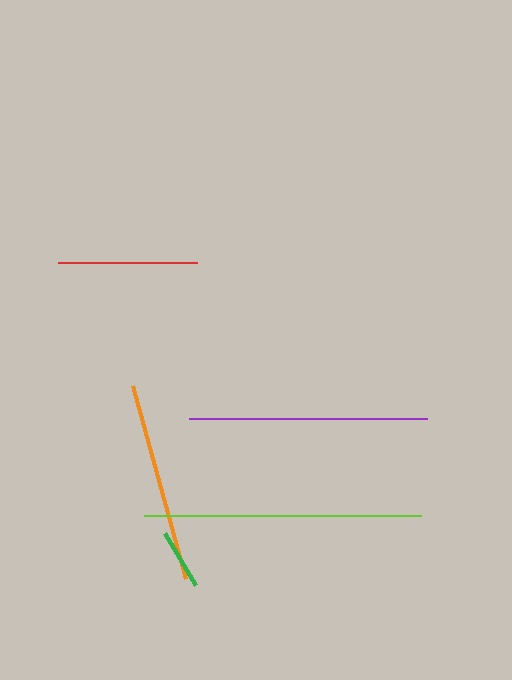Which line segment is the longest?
The lime line is the longest at approximately 277 pixels.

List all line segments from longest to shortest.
From longest to shortest: lime, purple, orange, red, green.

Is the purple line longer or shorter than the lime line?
The lime line is longer than the purple line.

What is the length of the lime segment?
The lime segment is approximately 277 pixels long.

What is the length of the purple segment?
The purple segment is approximately 238 pixels long.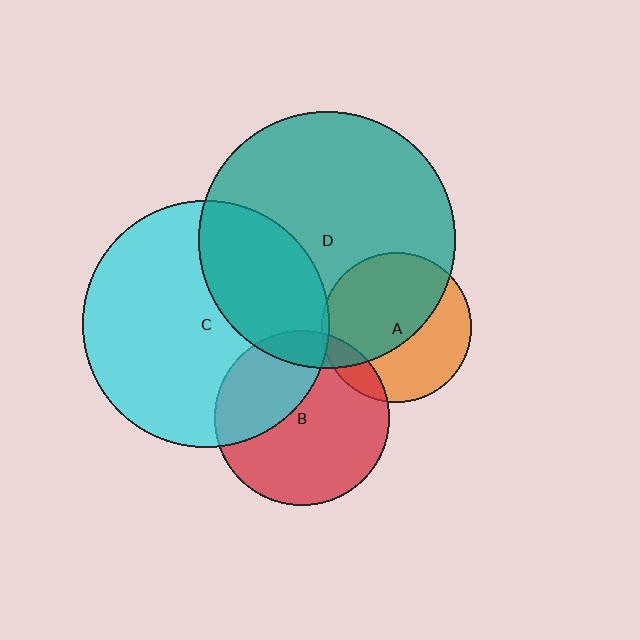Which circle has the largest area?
Circle D (teal).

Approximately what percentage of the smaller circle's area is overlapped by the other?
Approximately 30%.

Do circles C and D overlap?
Yes.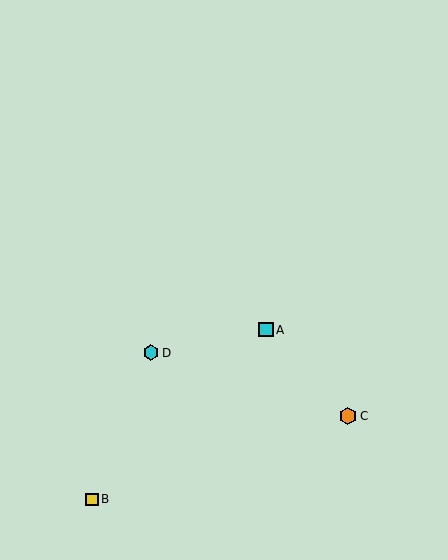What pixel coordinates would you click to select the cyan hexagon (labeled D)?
Click at (151, 353) to select the cyan hexagon D.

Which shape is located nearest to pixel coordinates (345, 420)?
The orange hexagon (labeled C) at (348, 416) is nearest to that location.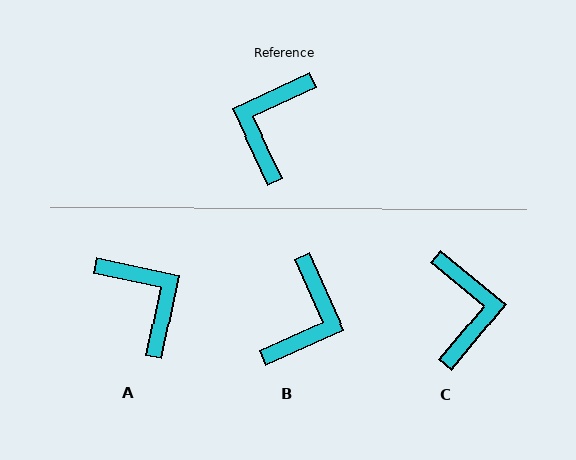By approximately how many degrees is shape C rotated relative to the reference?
Approximately 155 degrees clockwise.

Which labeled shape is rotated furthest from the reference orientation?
B, about 179 degrees away.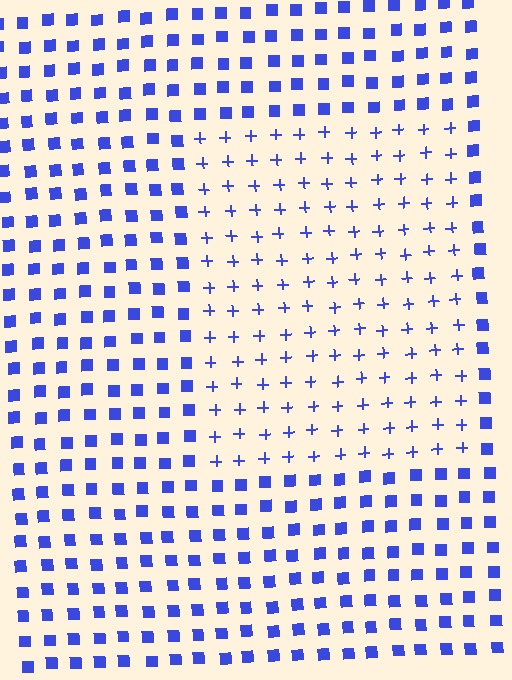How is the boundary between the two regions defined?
The boundary is defined by a change in element shape: plus signs inside vs. squares outside. All elements share the same color and spacing.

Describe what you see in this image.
The image is filled with small blue elements arranged in a uniform grid. A rectangle-shaped region contains plus signs, while the surrounding area contains squares. The boundary is defined purely by the change in element shape.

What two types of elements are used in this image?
The image uses plus signs inside the rectangle region and squares outside it.